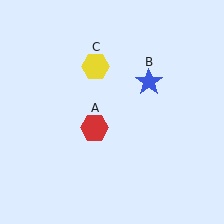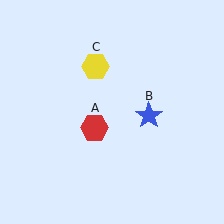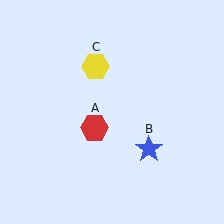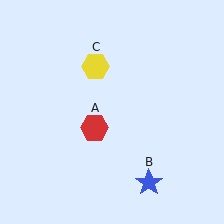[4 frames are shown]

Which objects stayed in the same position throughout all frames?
Red hexagon (object A) and yellow hexagon (object C) remained stationary.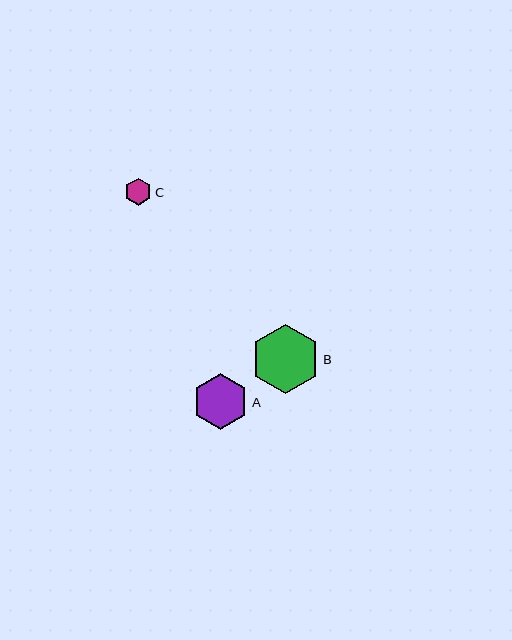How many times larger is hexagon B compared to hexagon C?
Hexagon B is approximately 2.5 times the size of hexagon C.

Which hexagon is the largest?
Hexagon B is the largest with a size of approximately 69 pixels.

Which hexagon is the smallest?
Hexagon C is the smallest with a size of approximately 27 pixels.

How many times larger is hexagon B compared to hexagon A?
Hexagon B is approximately 1.2 times the size of hexagon A.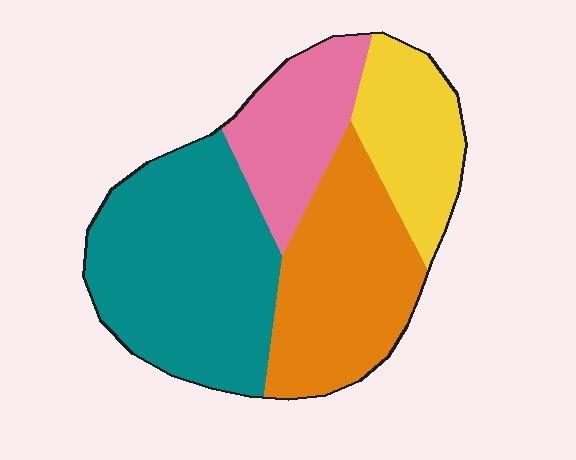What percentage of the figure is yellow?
Yellow takes up about one sixth (1/6) of the figure.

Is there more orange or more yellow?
Orange.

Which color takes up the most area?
Teal, at roughly 40%.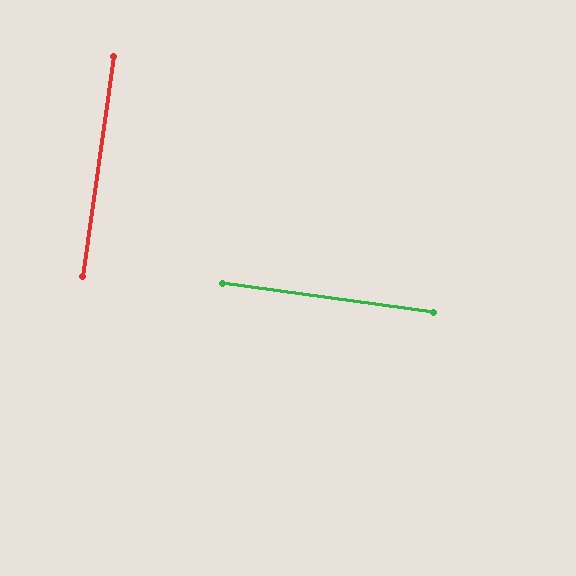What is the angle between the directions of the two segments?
Approximately 90 degrees.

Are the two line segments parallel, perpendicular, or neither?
Perpendicular — they meet at approximately 90°.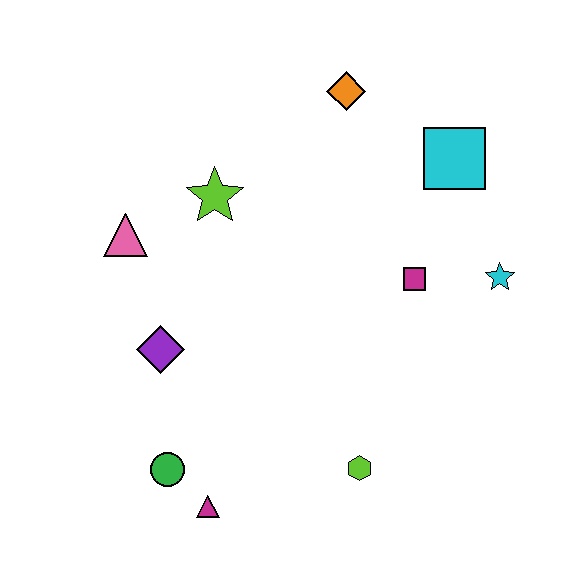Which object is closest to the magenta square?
The cyan star is closest to the magenta square.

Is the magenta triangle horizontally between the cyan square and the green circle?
Yes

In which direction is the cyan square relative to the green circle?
The cyan square is above the green circle.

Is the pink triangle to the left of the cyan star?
Yes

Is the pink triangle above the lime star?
No